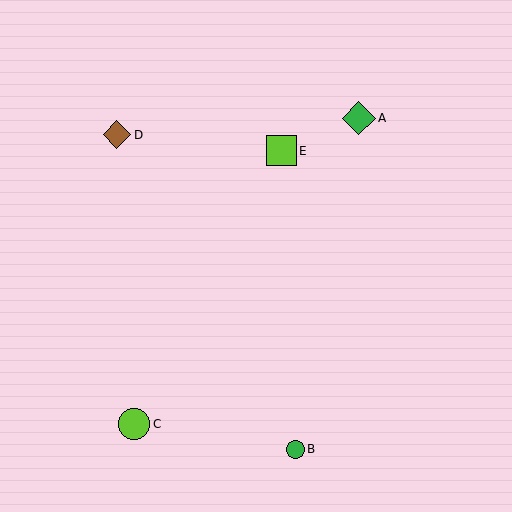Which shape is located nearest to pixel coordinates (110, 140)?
The brown diamond (labeled D) at (117, 135) is nearest to that location.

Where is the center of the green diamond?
The center of the green diamond is at (359, 118).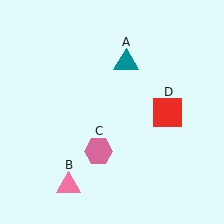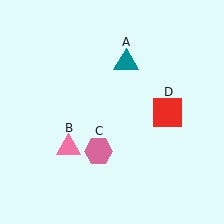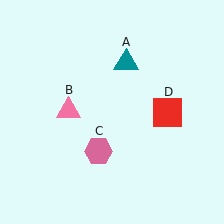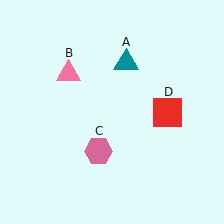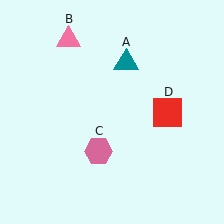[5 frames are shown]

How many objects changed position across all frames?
1 object changed position: pink triangle (object B).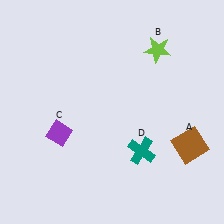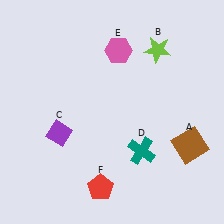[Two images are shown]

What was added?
A pink hexagon (E), a red pentagon (F) were added in Image 2.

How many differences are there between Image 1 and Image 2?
There are 2 differences between the two images.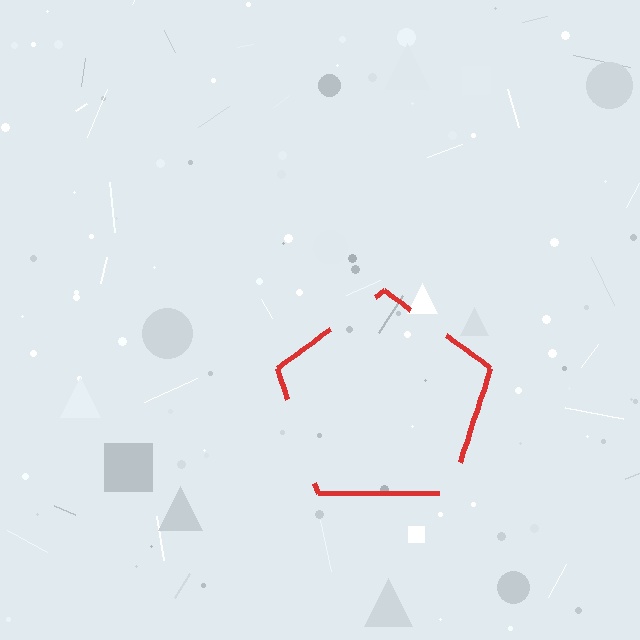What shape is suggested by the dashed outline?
The dashed outline suggests a pentagon.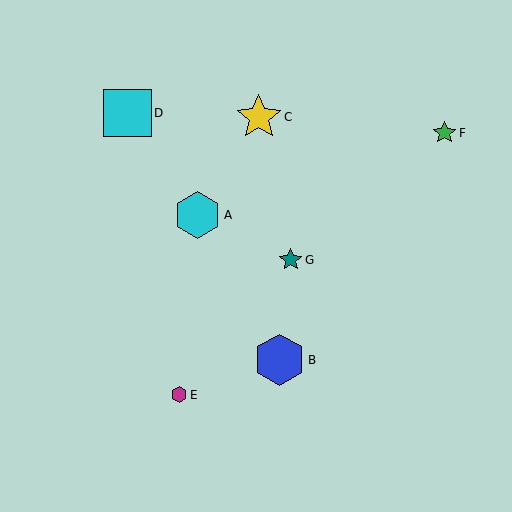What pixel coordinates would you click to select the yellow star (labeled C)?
Click at (259, 117) to select the yellow star C.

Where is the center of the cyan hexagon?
The center of the cyan hexagon is at (198, 215).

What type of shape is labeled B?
Shape B is a blue hexagon.